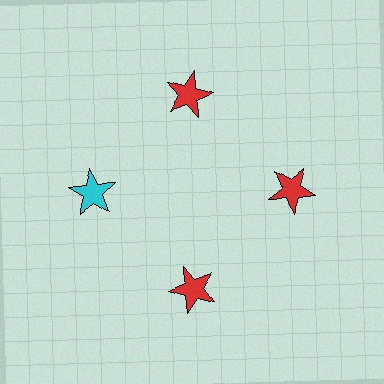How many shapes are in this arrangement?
There are 4 shapes arranged in a ring pattern.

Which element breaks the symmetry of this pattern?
The cyan star at roughly the 9 o'clock position breaks the symmetry. All other shapes are red stars.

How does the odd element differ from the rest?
It has a different color: cyan instead of red.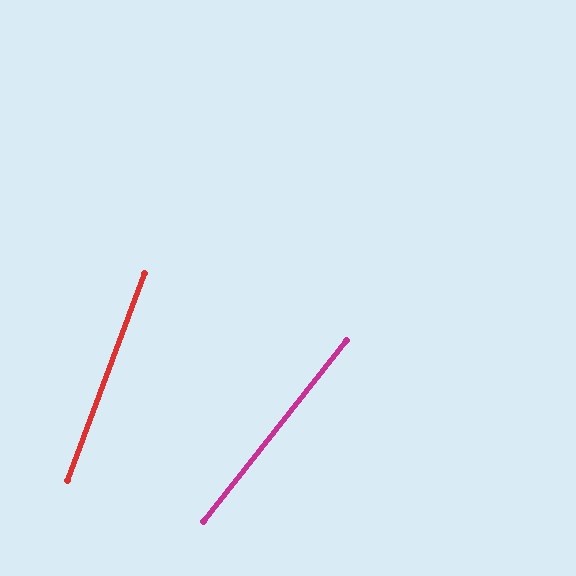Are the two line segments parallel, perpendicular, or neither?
Neither parallel nor perpendicular — they differ by about 18°.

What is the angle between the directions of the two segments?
Approximately 18 degrees.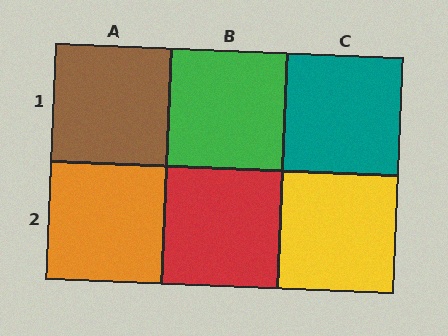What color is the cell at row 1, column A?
Brown.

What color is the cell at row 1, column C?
Teal.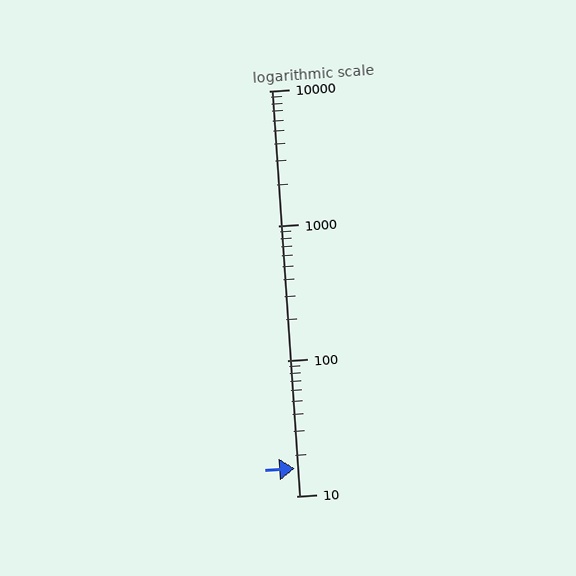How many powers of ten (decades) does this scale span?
The scale spans 3 decades, from 10 to 10000.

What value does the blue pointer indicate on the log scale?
The pointer indicates approximately 16.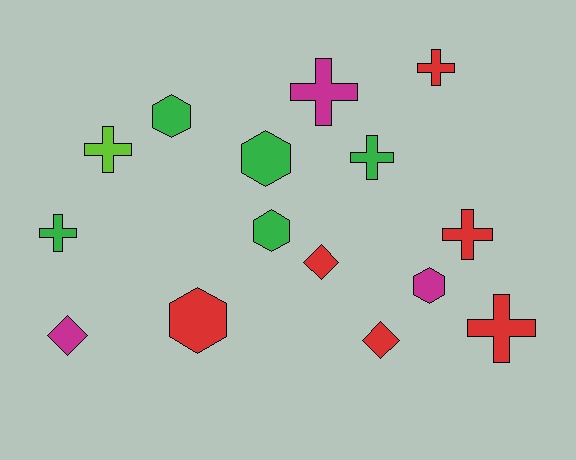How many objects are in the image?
There are 15 objects.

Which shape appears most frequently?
Cross, with 7 objects.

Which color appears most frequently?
Red, with 6 objects.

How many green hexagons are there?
There are 3 green hexagons.